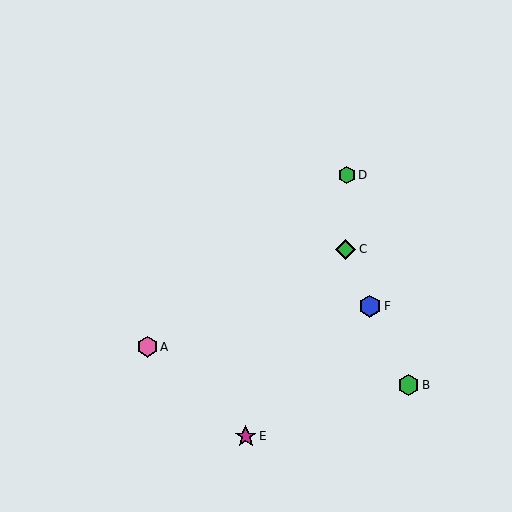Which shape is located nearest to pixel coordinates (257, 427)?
The magenta star (labeled E) at (246, 436) is nearest to that location.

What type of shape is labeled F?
Shape F is a blue hexagon.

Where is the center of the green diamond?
The center of the green diamond is at (346, 249).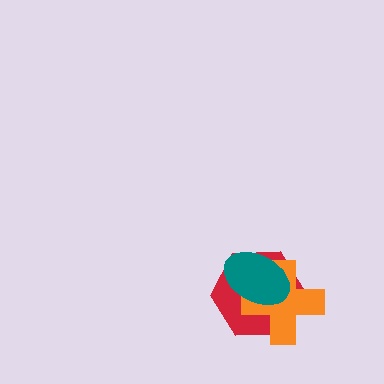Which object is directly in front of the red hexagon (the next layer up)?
The orange cross is directly in front of the red hexagon.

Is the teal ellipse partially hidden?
No, no other shape covers it.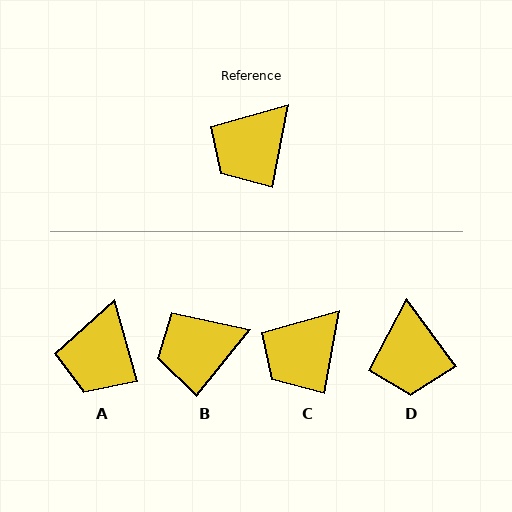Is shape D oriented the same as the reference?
No, it is off by about 47 degrees.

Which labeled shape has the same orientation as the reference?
C.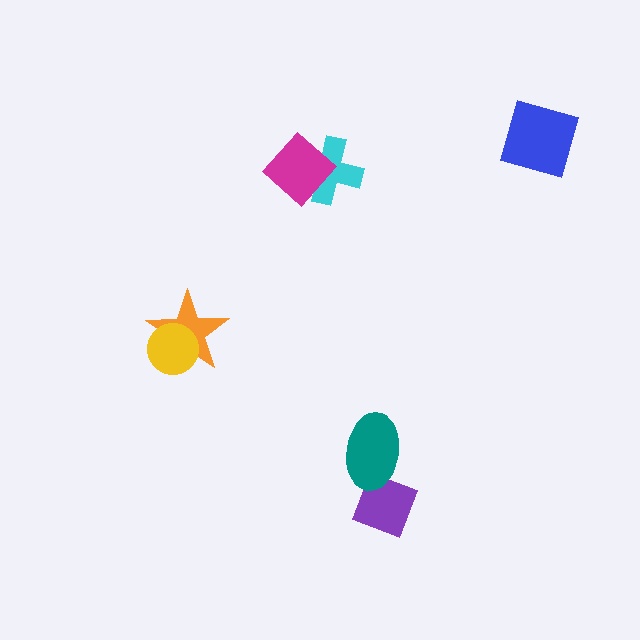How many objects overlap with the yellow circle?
1 object overlaps with the yellow circle.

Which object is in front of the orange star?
The yellow circle is in front of the orange star.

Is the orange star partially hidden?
Yes, it is partially covered by another shape.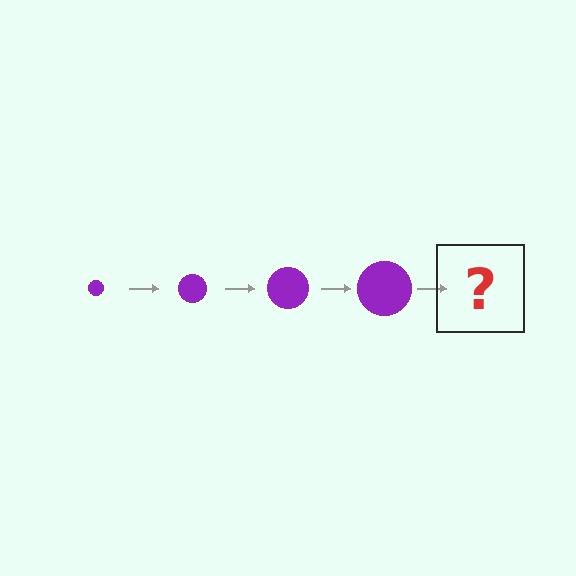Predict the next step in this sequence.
The next step is a purple circle, larger than the previous one.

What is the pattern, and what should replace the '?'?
The pattern is that the circle gets progressively larger each step. The '?' should be a purple circle, larger than the previous one.